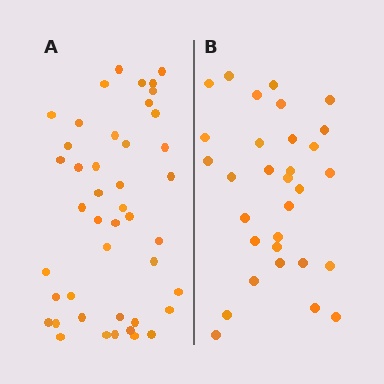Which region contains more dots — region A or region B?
Region A (the left region) has more dots.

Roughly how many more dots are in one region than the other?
Region A has approximately 15 more dots than region B.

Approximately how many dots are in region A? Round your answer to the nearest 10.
About 40 dots. (The exact count is 44, which rounds to 40.)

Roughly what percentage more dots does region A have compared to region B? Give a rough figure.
About 40% more.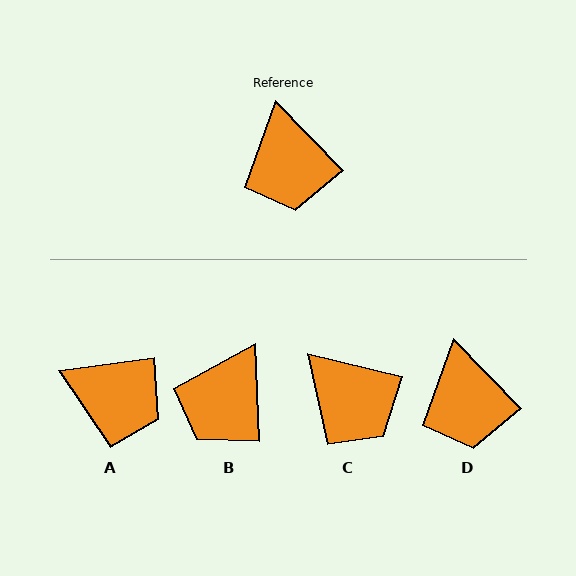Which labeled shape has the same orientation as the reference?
D.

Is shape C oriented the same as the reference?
No, it is off by about 32 degrees.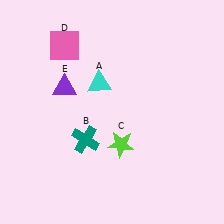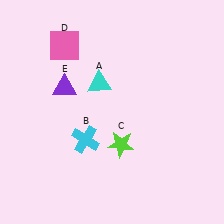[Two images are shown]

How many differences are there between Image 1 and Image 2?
There is 1 difference between the two images.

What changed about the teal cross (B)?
In Image 1, B is teal. In Image 2, it changed to cyan.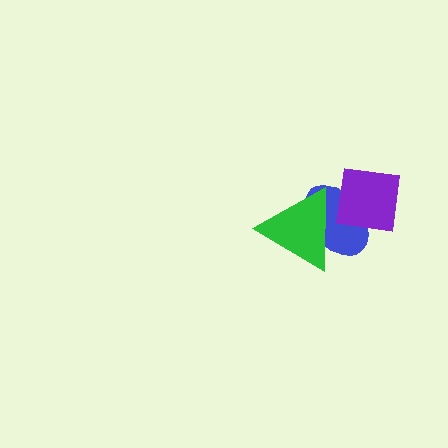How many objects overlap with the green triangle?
2 objects overlap with the green triangle.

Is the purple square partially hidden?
No, no other shape covers it.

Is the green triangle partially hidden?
Yes, it is partially covered by another shape.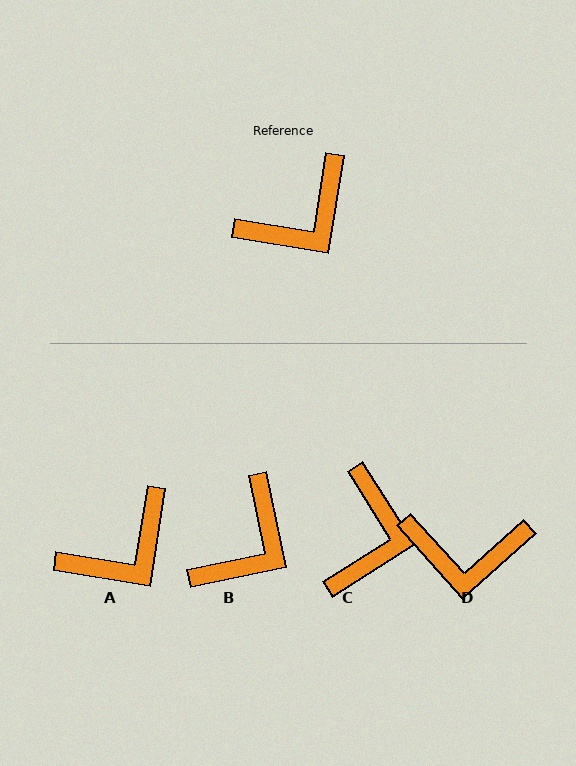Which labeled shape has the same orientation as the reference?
A.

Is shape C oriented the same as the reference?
No, it is off by about 41 degrees.